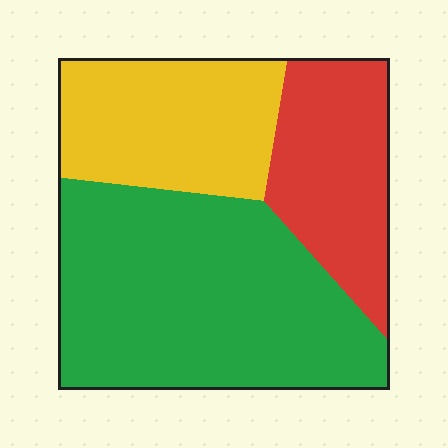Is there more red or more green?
Green.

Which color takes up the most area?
Green, at roughly 50%.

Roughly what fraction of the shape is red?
Red covers about 25% of the shape.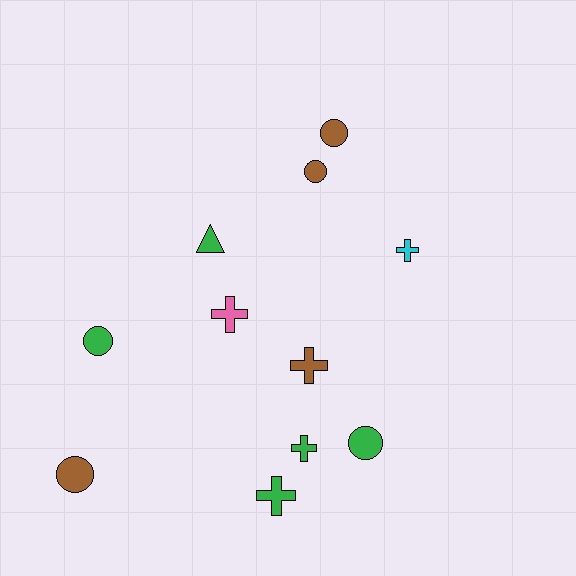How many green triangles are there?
There is 1 green triangle.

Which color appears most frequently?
Green, with 5 objects.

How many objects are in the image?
There are 11 objects.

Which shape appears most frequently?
Cross, with 5 objects.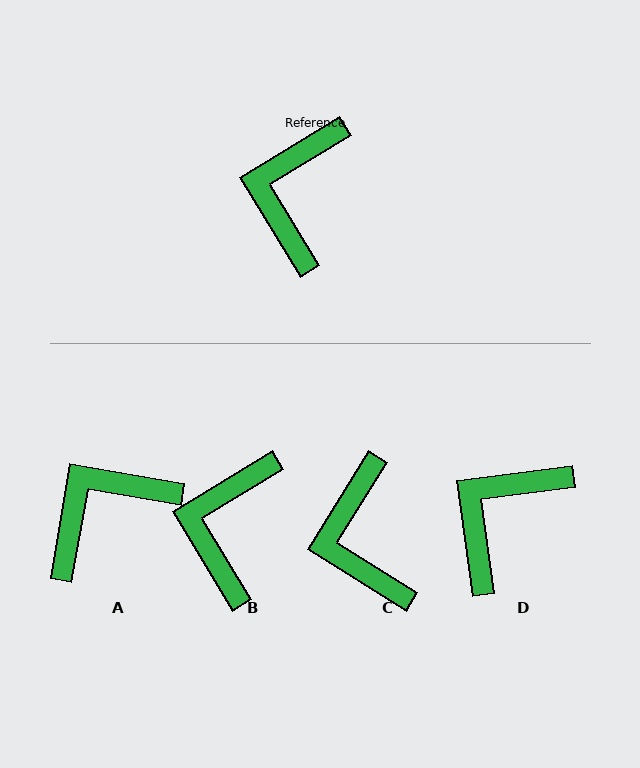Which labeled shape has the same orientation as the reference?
B.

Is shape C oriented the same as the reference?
No, it is off by about 27 degrees.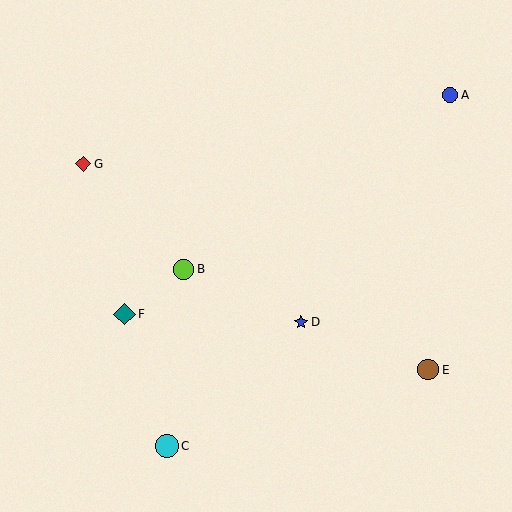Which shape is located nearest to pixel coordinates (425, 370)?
The brown circle (labeled E) at (428, 370) is nearest to that location.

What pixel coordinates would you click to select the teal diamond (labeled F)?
Click at (124, 314) to select the teal diamond F.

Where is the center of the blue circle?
The center of the blue circle is at (450, 95).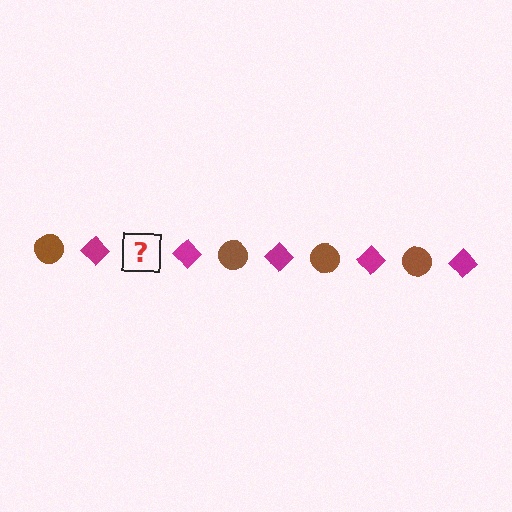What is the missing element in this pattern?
The missing element is a brown circle.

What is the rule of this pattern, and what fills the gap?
The rule is that the pattern alternates between brown circle and magenta diamond. The gap should be filled with a brown circle.